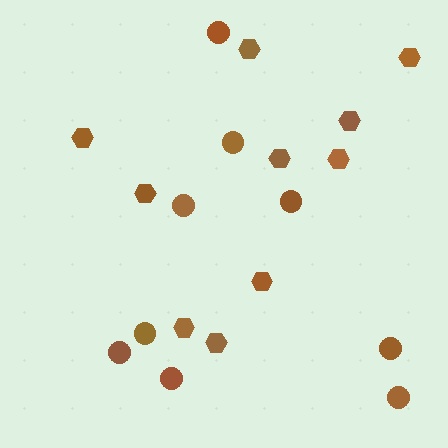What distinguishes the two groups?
There are 2 groups: one group of circles (9) and one group of hexagons (10).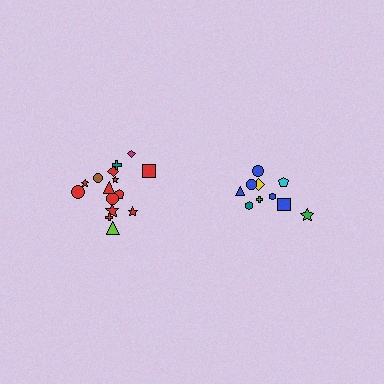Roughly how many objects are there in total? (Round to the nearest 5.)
Roughly 25 objects in total.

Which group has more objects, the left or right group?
The left group.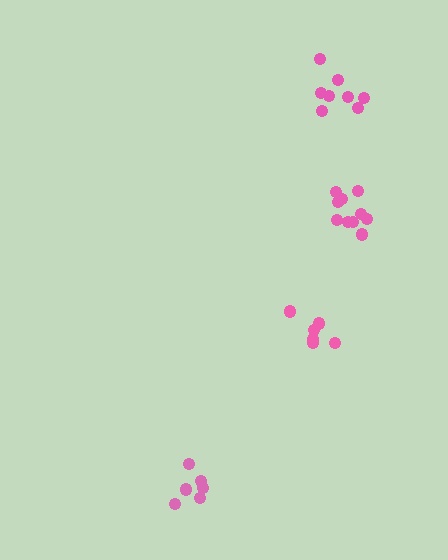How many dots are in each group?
Group 1: 6 dots, Group 2: 10 dots, Group 3: 8 dots, Group 4: 6 dots (30 total).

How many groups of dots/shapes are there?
There are 4 groups.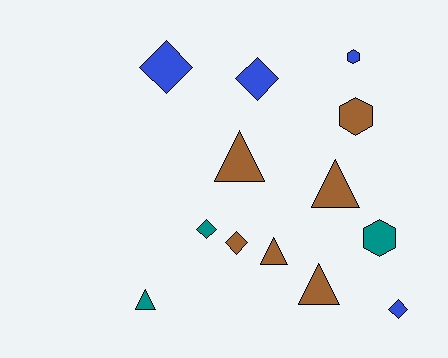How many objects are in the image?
There are 13 objects.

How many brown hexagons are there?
There is 1 brown hexagon.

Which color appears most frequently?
Brown, with 6 objects.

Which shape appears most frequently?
Diamond, with 5 objects.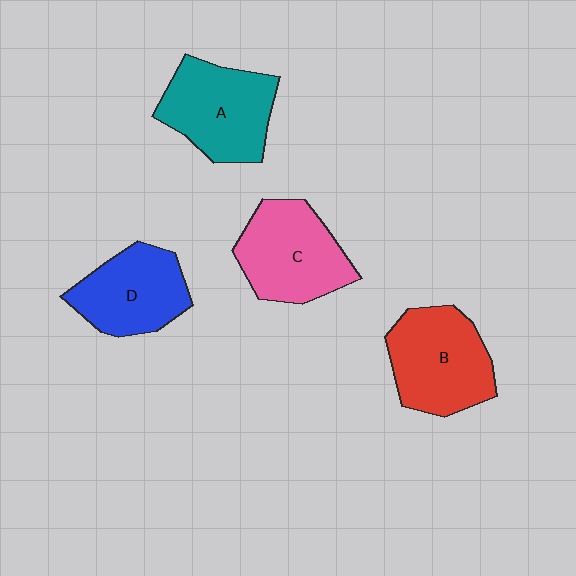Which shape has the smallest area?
Shape D (blue).